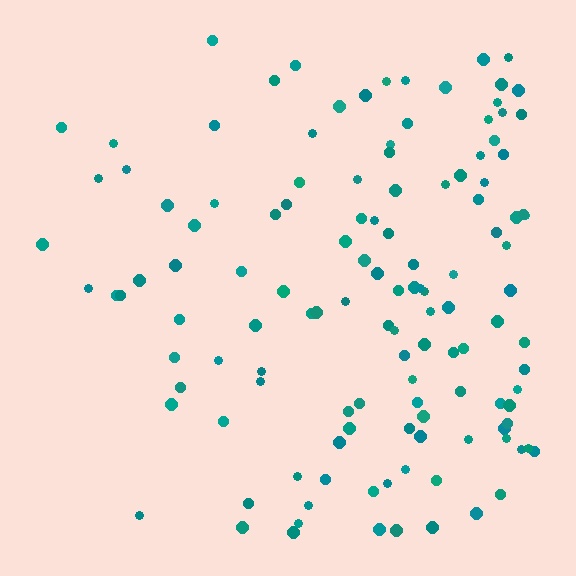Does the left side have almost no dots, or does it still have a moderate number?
Still a moderate number, just noticeably fewer than the right.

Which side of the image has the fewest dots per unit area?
The left.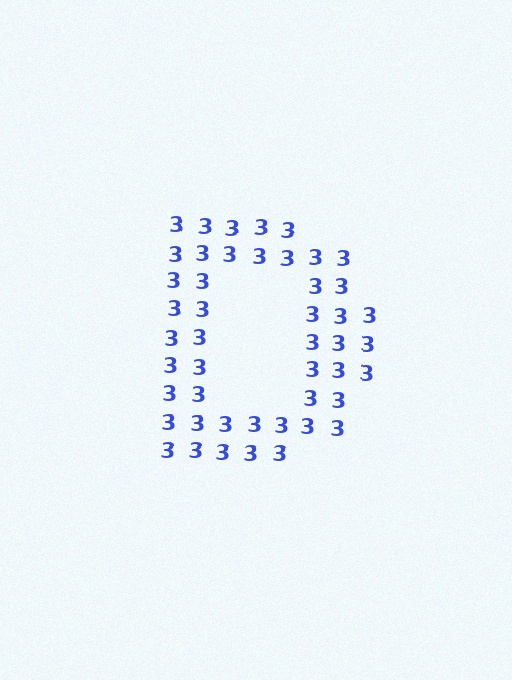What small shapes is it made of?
It is made of small digit 3's.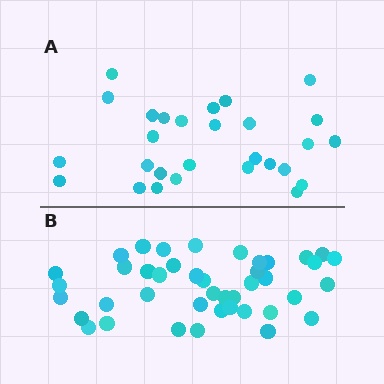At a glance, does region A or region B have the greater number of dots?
Region B (the bottom region) has more dots.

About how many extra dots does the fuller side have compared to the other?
Region B has approximately 15 more dots than region A.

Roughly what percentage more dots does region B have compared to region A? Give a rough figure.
About 50% more.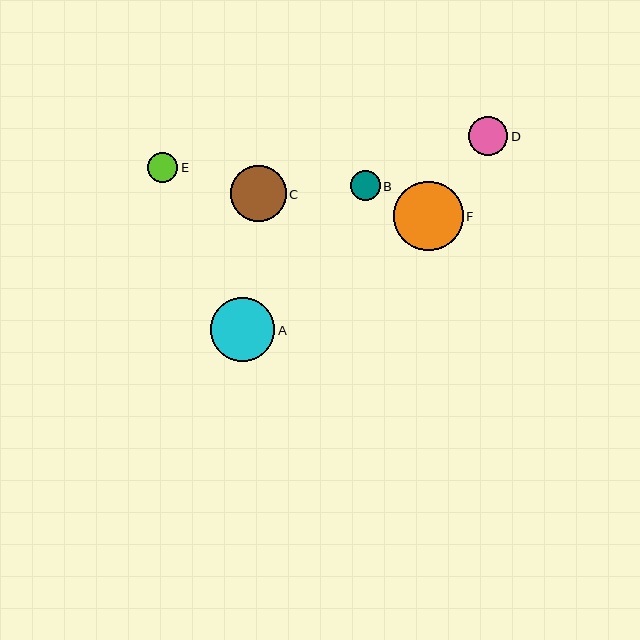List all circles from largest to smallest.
From largest to smallest: F, A, C, D, E, B.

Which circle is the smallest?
Circle B is the smallest with a size of approximately 30 pixels.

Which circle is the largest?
Circle F is the largest with a size of approximately 69 pixels.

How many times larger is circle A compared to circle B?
Circle A is approximately 2.2 times the size of circle B.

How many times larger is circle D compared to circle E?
Circle D is approximately 1.3 times the size of circle E.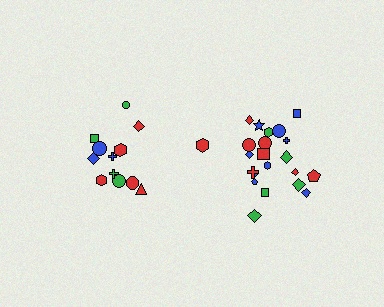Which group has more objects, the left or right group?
The right group.